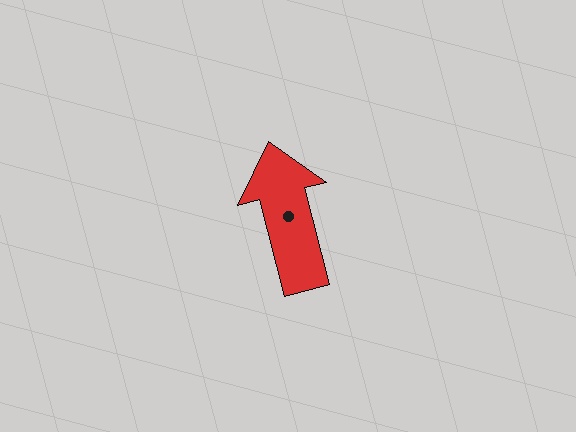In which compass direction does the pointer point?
North.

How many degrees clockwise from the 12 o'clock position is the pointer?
Approximately 346 degrees.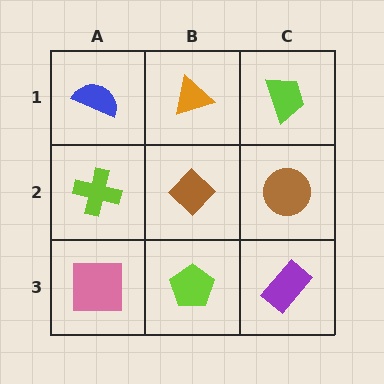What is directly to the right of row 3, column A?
A lime pentagon.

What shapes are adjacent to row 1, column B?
A brown diamond (row 2, column B), a blue semicircle (row 1, column A), a lime trapezoid (row 1, column C).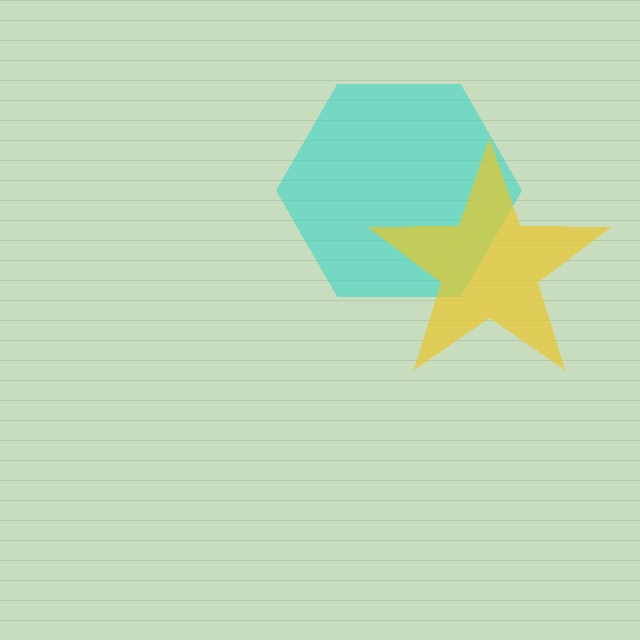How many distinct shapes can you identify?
There are 2 distinct shapes: a cyan hexagon, a yellow star.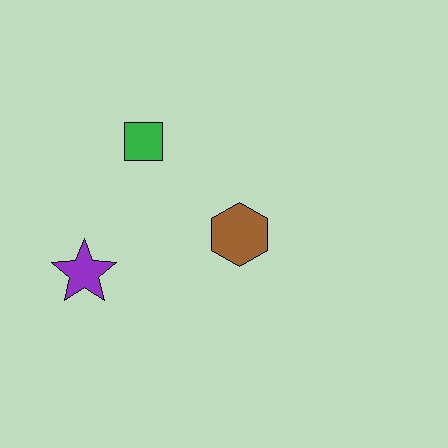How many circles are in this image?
There are no circles.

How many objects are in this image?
There are 3 objects.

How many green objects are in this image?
There is 1 green object.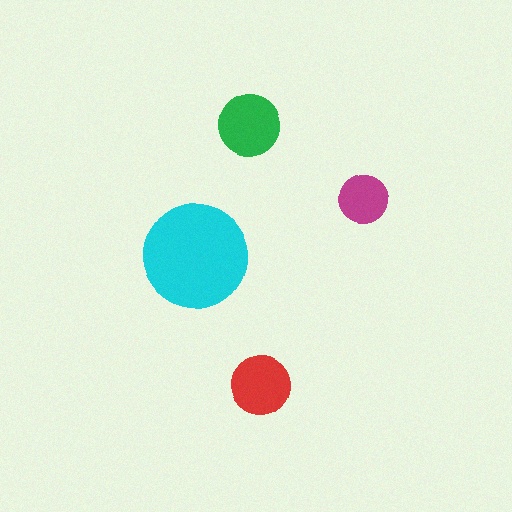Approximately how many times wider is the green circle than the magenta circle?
About 1.5 times wider.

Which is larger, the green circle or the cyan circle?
The cyan one.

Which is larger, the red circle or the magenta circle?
The red one.